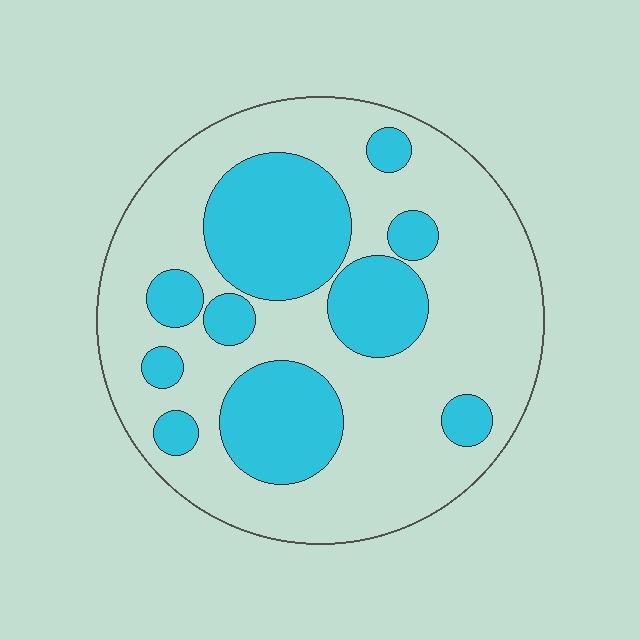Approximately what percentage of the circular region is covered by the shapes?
Approximately 35%.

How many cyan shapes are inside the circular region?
10.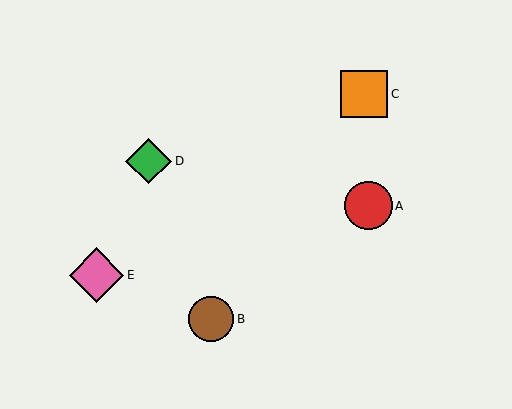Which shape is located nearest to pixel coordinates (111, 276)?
The pink diamond (labeled E) at (96, 275) is nearest to that location.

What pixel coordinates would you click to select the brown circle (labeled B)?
Click at (211, 319) to select the brown circle B.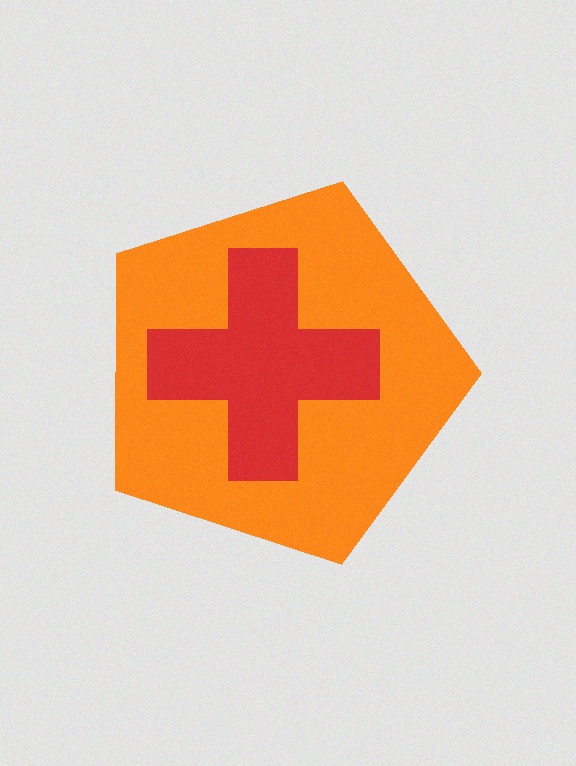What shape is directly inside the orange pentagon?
The red cross.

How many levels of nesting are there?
2.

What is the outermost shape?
The orange pentagon.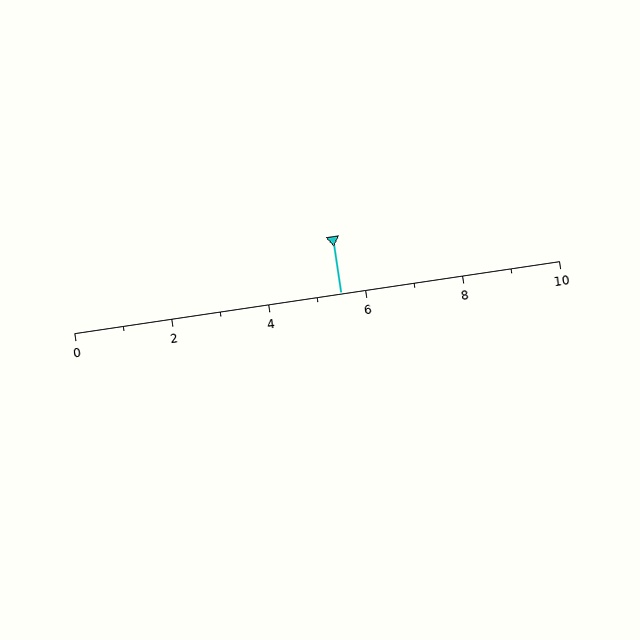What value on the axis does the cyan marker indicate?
The marker indicates approximately 5.5.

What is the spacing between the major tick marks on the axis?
The major ticks are spaced 2 apart.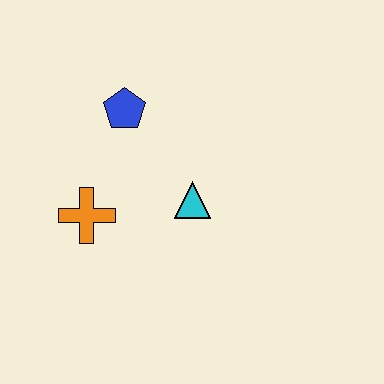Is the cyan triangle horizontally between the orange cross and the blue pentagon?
No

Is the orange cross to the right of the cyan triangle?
No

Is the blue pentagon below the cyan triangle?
No